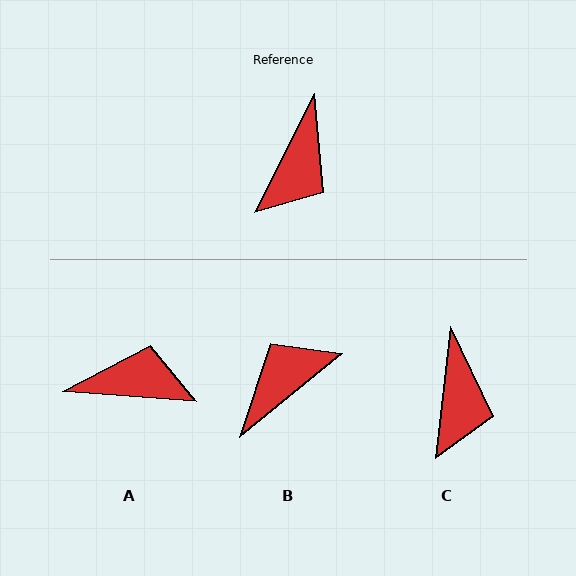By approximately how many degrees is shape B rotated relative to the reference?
Approximately 156 degrees counter-clockwise.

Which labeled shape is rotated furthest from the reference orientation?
B, about 156 degrees away.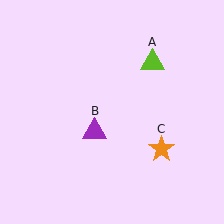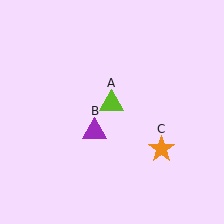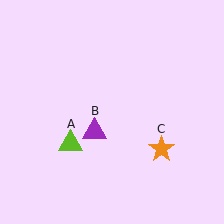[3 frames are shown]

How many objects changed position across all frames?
1 object changed position: lime triangle (object A).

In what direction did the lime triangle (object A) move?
The lime triangle (object A) moved down and to the left.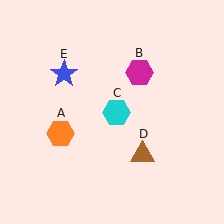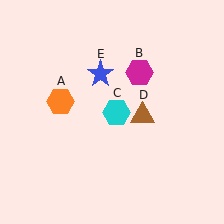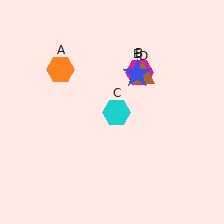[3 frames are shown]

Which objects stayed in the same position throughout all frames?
Magenta hexagon (object B) and cyan hexagon (object C) remained stationary.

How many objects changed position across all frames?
3 objects changed position: orange hexagon (object A), brown triangle (object D), blue star (object E).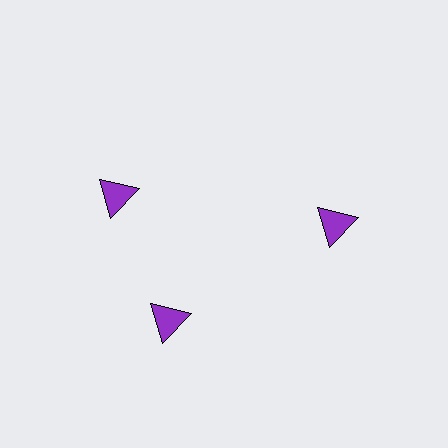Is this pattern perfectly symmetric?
No. The 3 purple triangles are arranged in a ring, but one element near the 11 o'clock position is rotated out of alignment along the ring, breaking the 3-fold rotational symmetry.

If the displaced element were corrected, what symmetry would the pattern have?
It would have 3-fold rotational symmetry — the pattern would map onto itself every 120 degrees.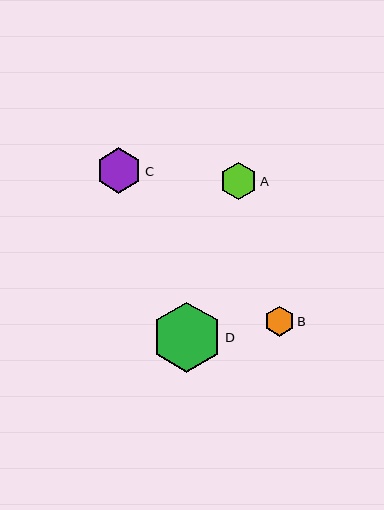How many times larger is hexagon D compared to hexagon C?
Hexagon D is approximately 1.5 times the size of hexagon C.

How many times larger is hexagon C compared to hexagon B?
Hexagon C is approximately 1.5 times the size of hexagon B.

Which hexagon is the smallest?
Hexagon B is the smallest with a size of approximately 30 pixels.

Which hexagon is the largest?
Hexagon D is the largest with a size of approximately 70 pixels.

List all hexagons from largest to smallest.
From largest to smallest: D, C, A, B.